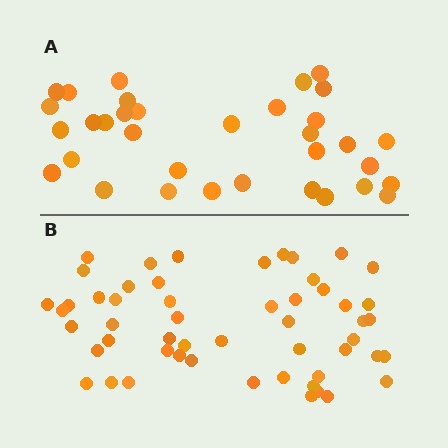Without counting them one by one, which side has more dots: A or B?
Region B (the bottom region) has more dots.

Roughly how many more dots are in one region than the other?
Region B has approximately 20 more dots than region A.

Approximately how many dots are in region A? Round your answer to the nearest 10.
About 30 dots. (The exact count is 34, which rounds to 30.)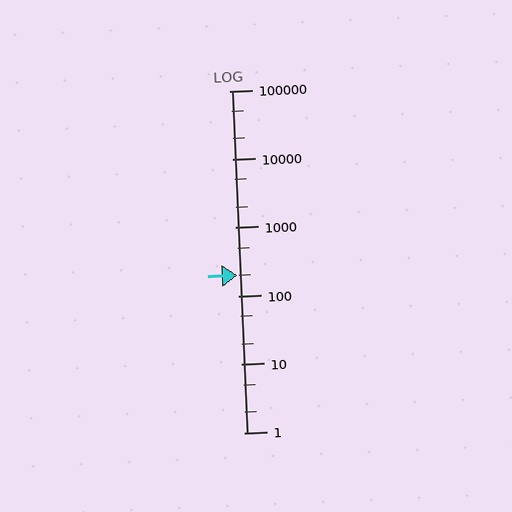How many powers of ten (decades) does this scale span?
The scale spans 5 decades, from 1 to 100000.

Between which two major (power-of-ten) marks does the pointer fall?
The pointer is between 100 and 1000.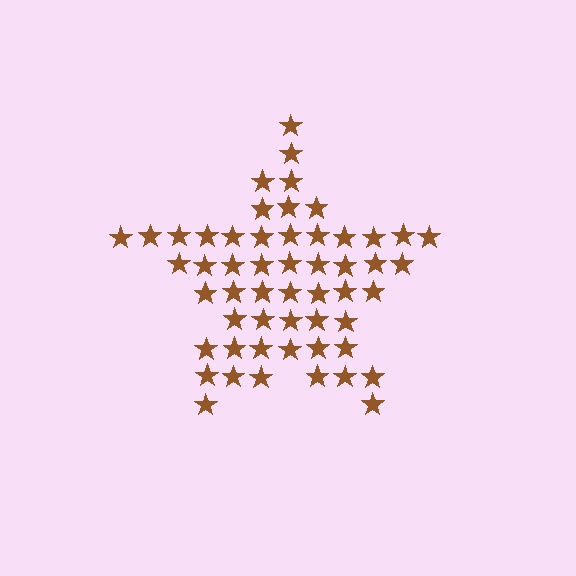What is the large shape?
The large shape is a star.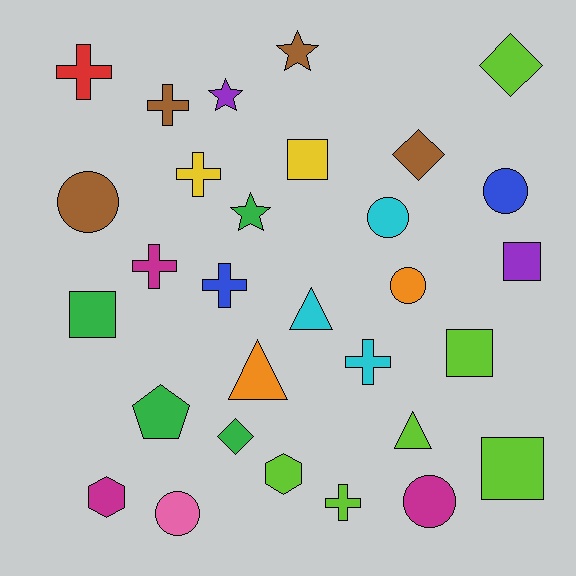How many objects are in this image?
There are 30 objects.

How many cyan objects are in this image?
There are 3 cyan objects.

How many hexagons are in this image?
There are 2 hexagons.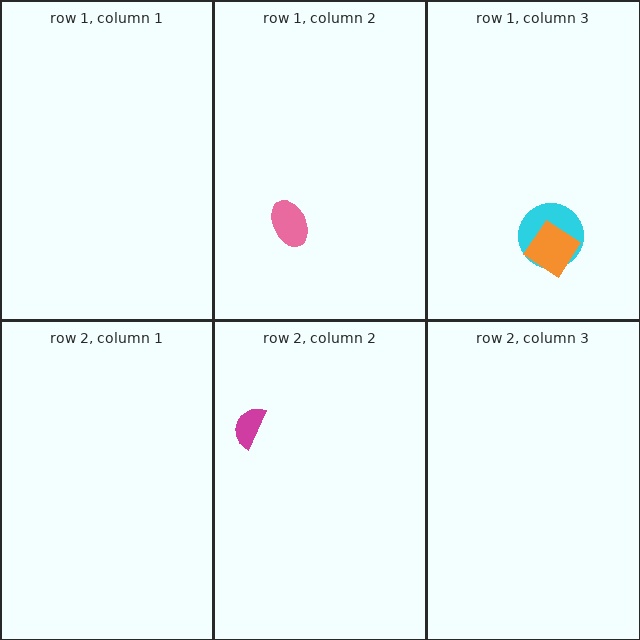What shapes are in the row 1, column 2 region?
The pink ellipse.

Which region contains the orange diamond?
The row 1, column 3 region.